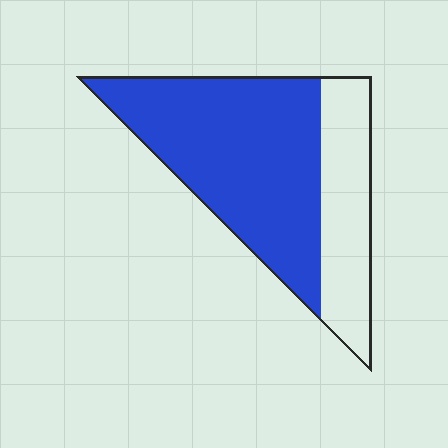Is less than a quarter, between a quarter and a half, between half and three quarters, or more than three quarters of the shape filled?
Between half and three quarters.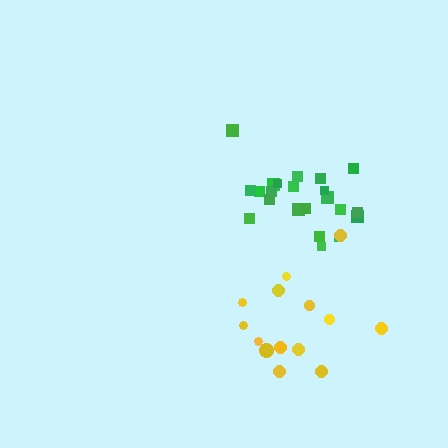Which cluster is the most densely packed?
Green.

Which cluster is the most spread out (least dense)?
Yellow.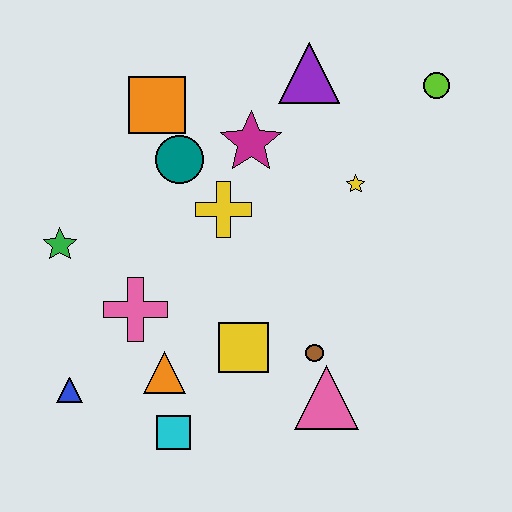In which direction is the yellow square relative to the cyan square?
The yellow square is above the cyan square.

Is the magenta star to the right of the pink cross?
Yes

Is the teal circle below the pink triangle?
No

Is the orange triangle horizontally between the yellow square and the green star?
Yes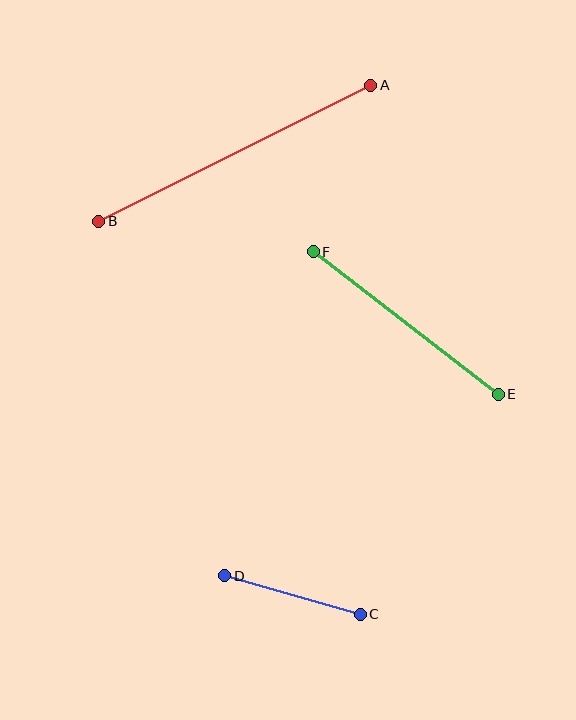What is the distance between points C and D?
The distance is approximately 141 pixels.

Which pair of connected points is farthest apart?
Points A and B are farthest apart.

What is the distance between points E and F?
The distance is approximately 233 pixels.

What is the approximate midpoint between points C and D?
The midpoint is at approximately (293, 595) pixels.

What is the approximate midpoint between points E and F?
The midpoint is at approximately (406, 323) pixels.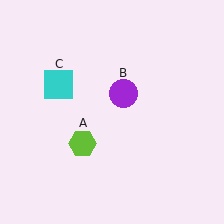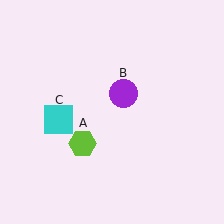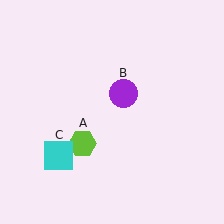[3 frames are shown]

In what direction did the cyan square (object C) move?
The cyan square (object C) moved down.